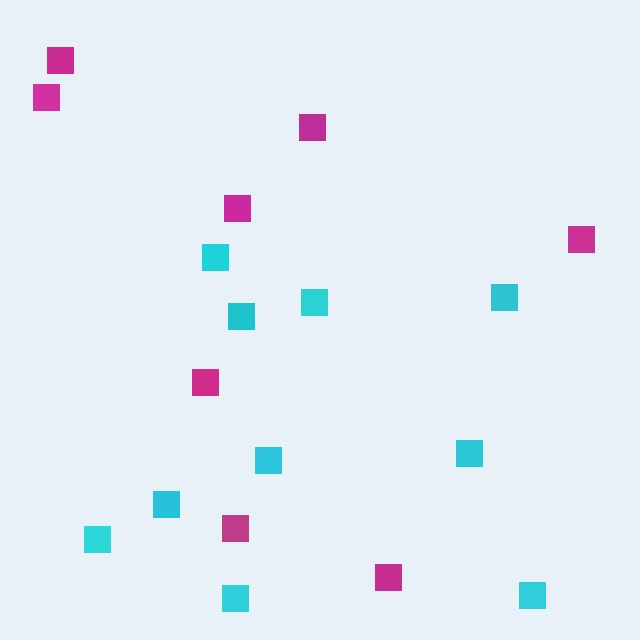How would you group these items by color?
There are 2 groups: one group of cyan squares (10) and one group of magenta squares (8).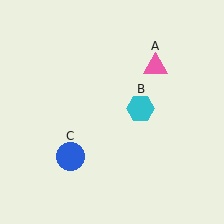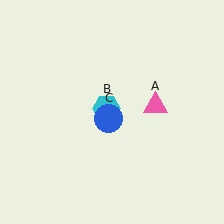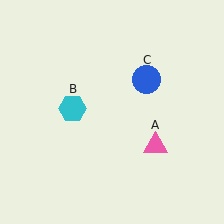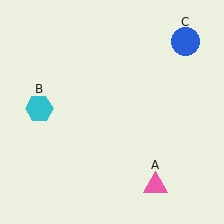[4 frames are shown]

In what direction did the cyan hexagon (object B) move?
The cyan hexagon (object B) moved left.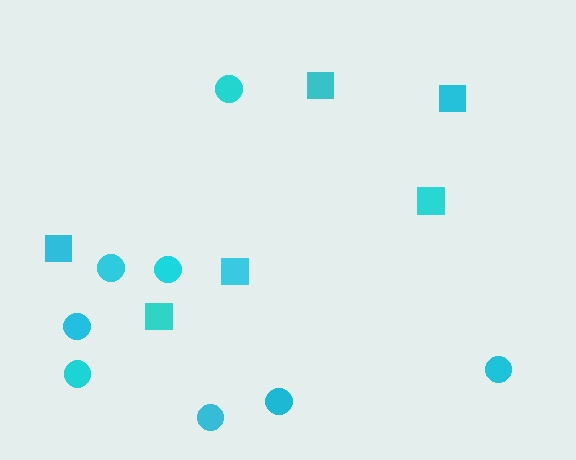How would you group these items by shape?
There are 2 groups: one group of circles (8) and one group of squares (6).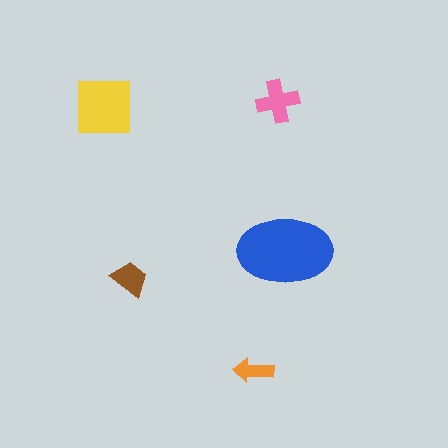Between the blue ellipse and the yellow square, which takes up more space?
The blue ellipse.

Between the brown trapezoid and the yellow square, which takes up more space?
The yellow square.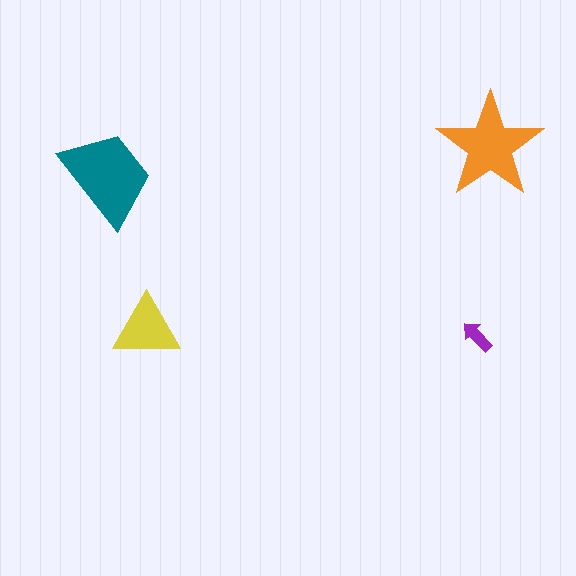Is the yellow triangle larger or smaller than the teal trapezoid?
Smaller.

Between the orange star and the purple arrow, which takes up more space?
The orange star.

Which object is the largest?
The teal trapezoid.